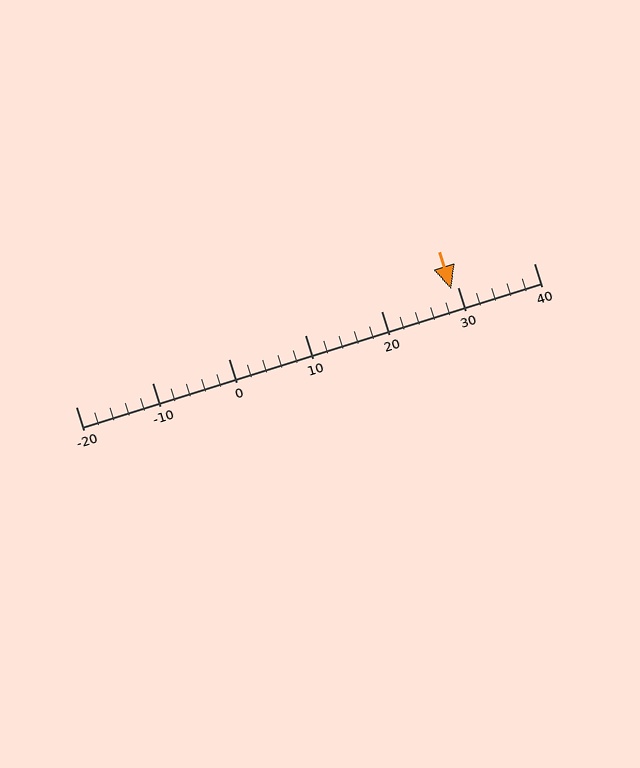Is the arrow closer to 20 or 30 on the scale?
The arrow is closer to 30.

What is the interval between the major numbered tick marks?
The major tick marks are spaced 10 units apart.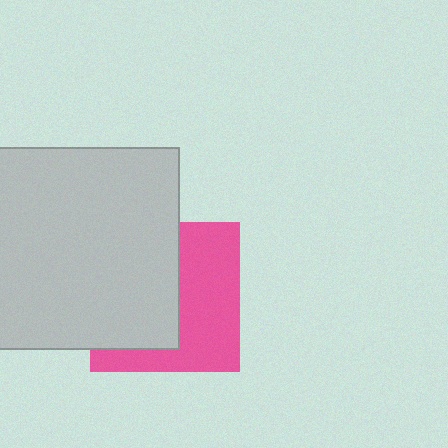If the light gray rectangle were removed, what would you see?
You would see the complete pink square.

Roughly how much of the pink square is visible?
About half of it is visible (roughly 49%).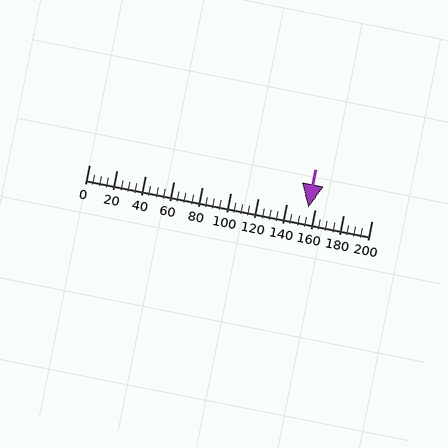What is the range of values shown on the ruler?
The ruler shows values from 0 to 200.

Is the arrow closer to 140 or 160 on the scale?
The arrow is closer to 160.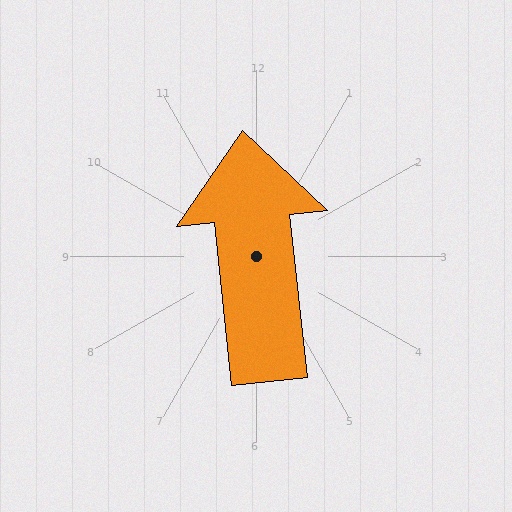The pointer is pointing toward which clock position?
Roughly 12 o'clock.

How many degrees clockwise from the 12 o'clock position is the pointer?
Approximately 354 degrees.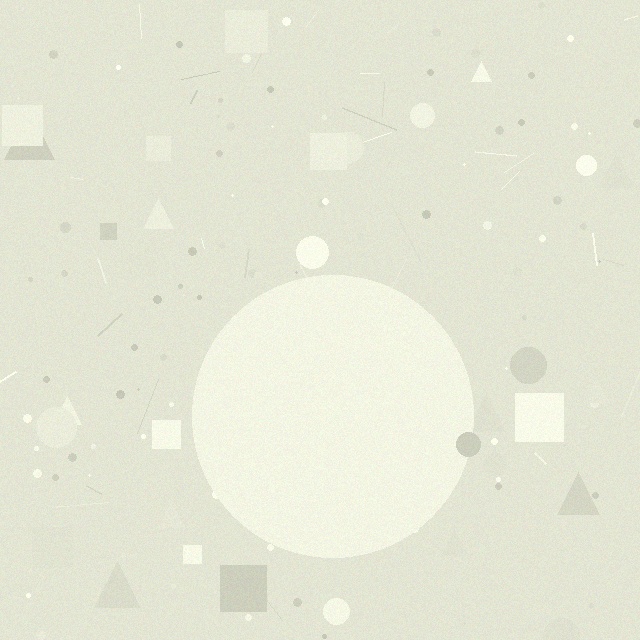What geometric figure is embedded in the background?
A circle is embedded in the background.